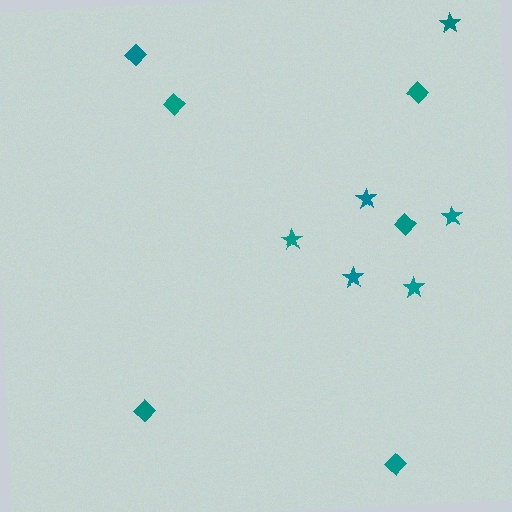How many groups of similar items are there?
There are 2 groups: one group of stars (6) and one group of diamonds (6).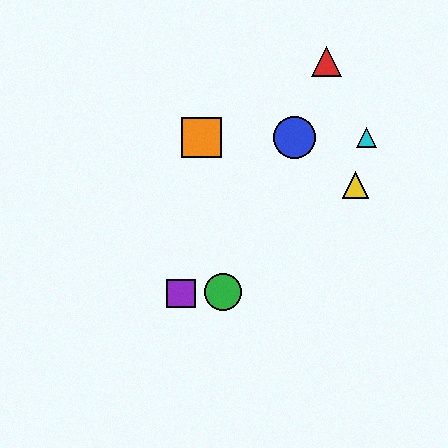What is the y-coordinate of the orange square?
The orange square is at y≈137.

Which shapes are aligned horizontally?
The blue circle, the orange square, the cyan triangle are aligned horizontally.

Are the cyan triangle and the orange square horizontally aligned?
Yes, both are at y≈137.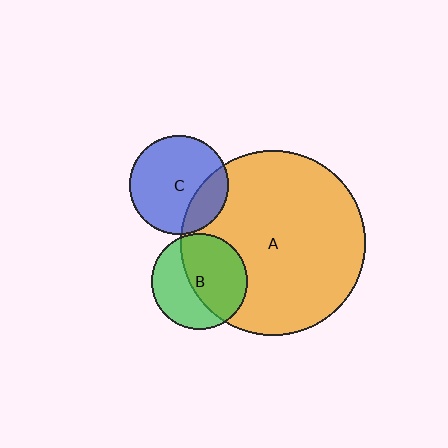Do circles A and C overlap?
Yes.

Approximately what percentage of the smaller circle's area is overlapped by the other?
Approximately 25%.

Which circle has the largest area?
Circle A (orange).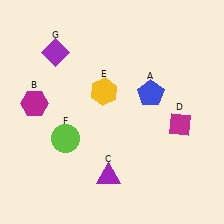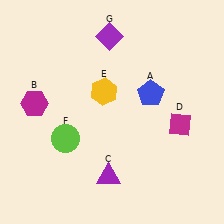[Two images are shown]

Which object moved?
The purple diamond (G) moved right.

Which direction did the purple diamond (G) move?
The purple diamond (G) moved right.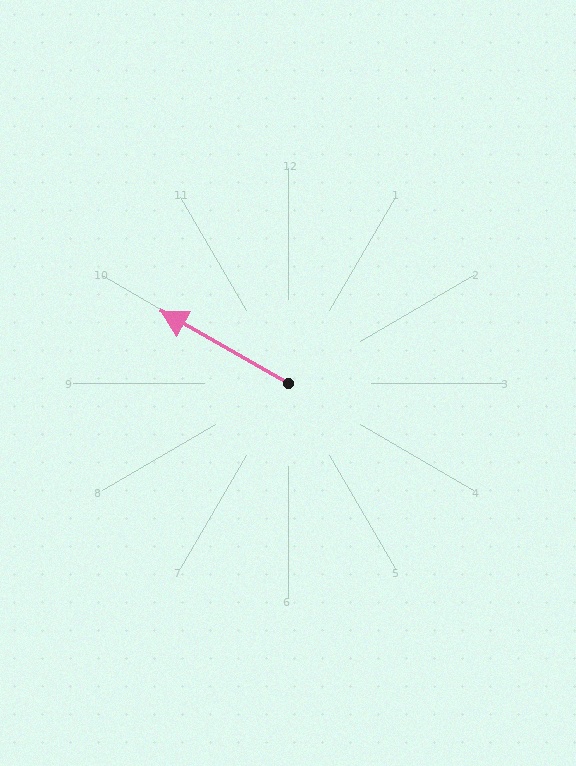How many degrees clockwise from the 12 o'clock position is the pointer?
Approximately 299 degrees.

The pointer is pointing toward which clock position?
Roughly 10 o'clock.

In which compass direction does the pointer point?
Northwest.